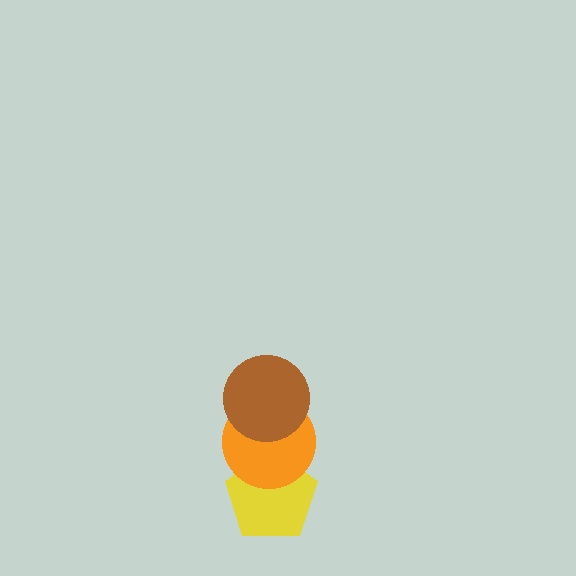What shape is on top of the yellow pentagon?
The orange circle is on top of the yellow pentagon.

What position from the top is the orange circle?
The orange circle is 2nd from the top.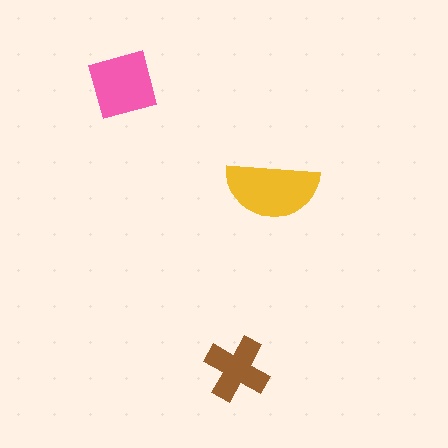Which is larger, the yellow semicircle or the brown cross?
The yellow semicircle.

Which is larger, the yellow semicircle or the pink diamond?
The yellow semicircle.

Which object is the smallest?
The brown cross.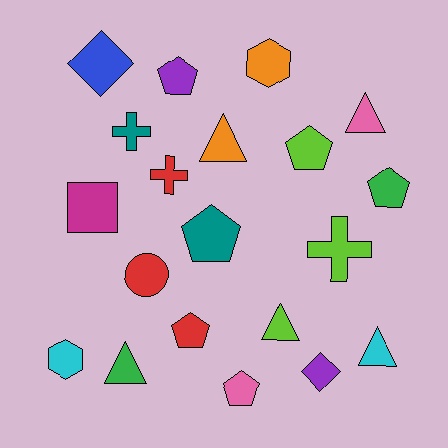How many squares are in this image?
There is 1 square.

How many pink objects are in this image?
There are 2 pink objects.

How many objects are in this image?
There are 20 objects.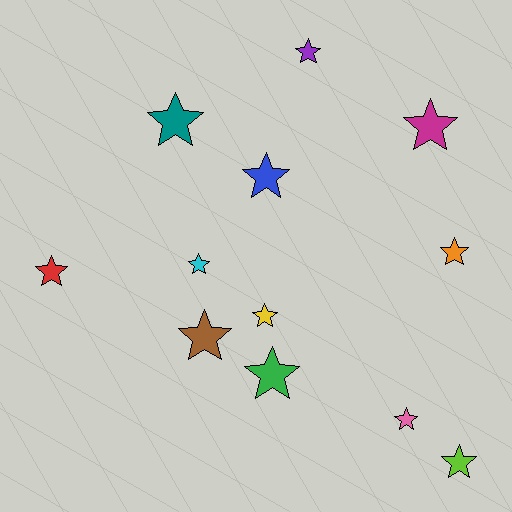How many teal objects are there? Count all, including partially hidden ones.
There is 1 teal object.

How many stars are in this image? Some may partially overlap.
There are 12 stars.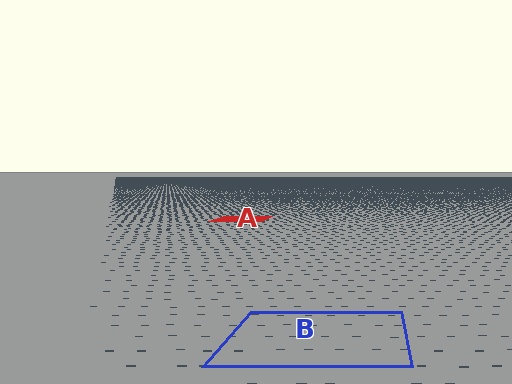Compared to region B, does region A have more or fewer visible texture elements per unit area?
Region A has more texture elements per unit area — they are packed more densely because it is farther away.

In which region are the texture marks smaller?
The texture marks are smaller in region A, because it is farther away.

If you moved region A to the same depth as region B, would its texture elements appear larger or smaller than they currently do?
They would appear larger. At a closer depth, the same texture elements are projected at a bigger on-screen size.